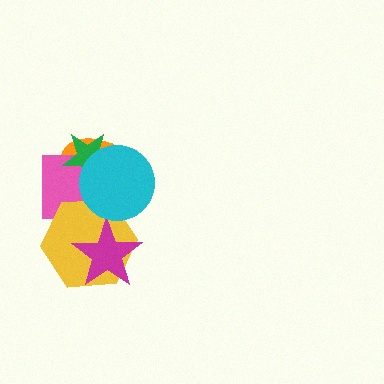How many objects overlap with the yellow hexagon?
4 objects overlap with the yellow hexagon.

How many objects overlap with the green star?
3 objects overlap with the green star.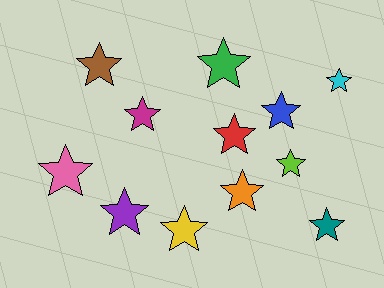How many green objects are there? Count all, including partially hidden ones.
There is 1 green object.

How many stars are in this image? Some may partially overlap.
There are 12 stars.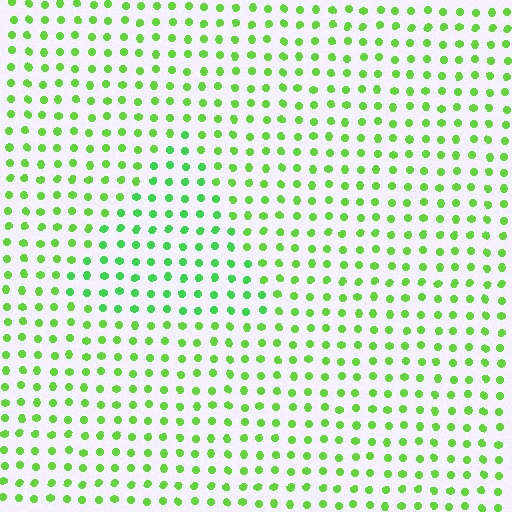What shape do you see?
I see a triangle.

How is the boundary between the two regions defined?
The boundary is defined purely by a slight shift in hue (about 23 degrees). Spacing, size, and orientation are identical on both sides.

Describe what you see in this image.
The image is filled with small lime elements in a uniform arrangement. A triangle-shaped region is visible where the elements are tinted to a slightly different hue, forming a subtle color boundary.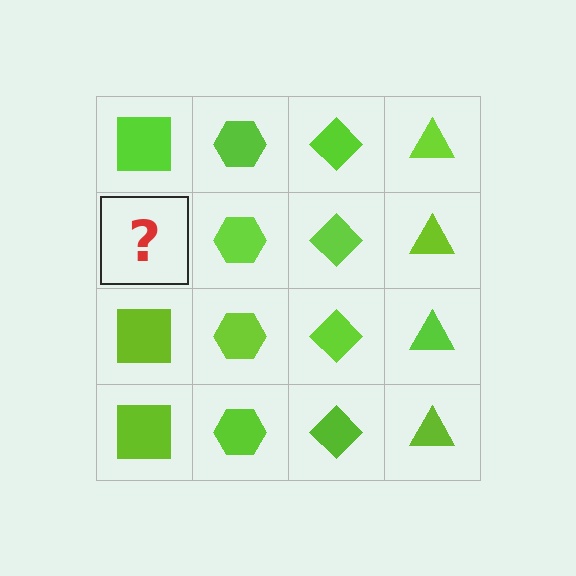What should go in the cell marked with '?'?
The missing cell should contain a lime square.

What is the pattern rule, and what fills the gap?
The rule is that each column has a consistent shape. The gap should be filled with a lime square.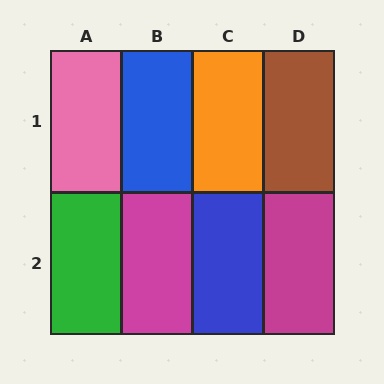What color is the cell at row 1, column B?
Blue.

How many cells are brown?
1 cell is brown.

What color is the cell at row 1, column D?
Brown.